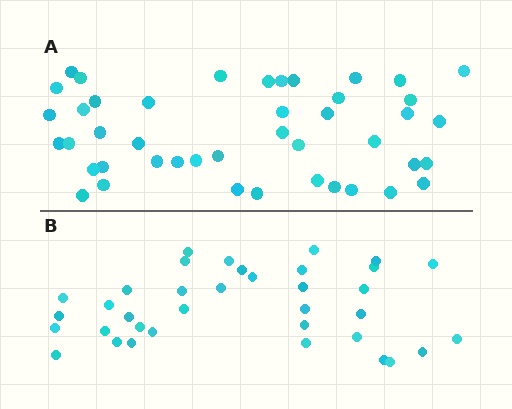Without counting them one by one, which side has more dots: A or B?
Region A (the top region) has more dots.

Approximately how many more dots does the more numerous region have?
Region A has roughly 8 or so more dots than region B.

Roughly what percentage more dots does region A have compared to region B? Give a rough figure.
About 20% more.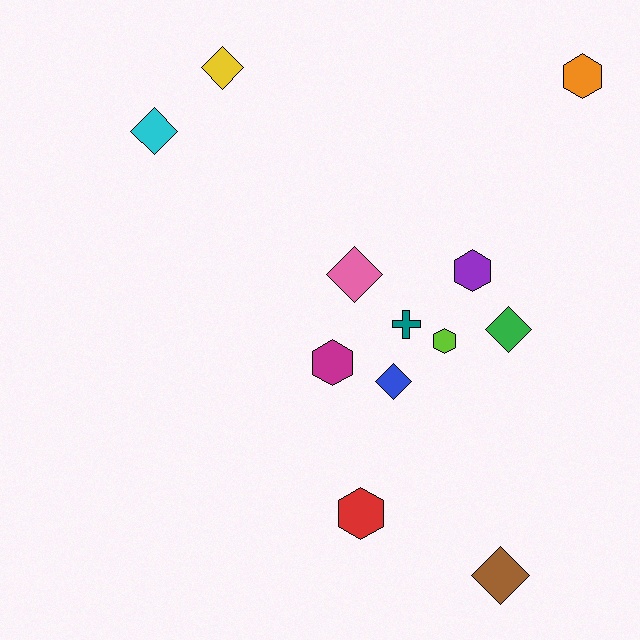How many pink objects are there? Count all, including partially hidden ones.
There is 1 pink object.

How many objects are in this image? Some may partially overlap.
There are 12 objects.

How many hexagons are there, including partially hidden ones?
There are 5 hexagons.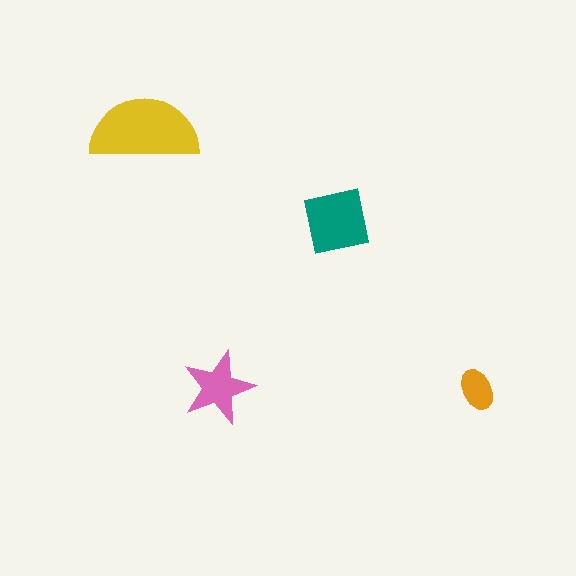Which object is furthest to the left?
The yellow semicircle is leftmost.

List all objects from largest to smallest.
The yellow semicircle, the teal square, the pink star, the orange ellipse.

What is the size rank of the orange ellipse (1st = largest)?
4th.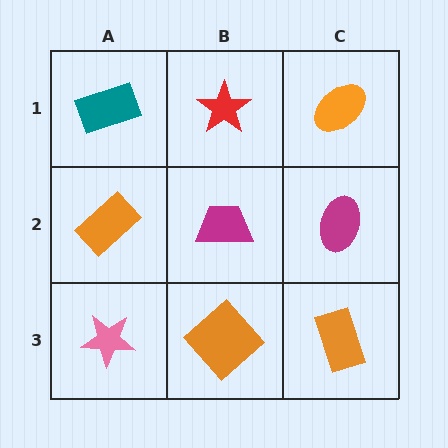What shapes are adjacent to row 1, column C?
A magenta ellipse (row 2, column C), a red star (row 1, column B).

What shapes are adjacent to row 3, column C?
A magenta ellipse (row 2, column C), an orange diamond (row 3, column B).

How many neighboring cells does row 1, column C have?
2.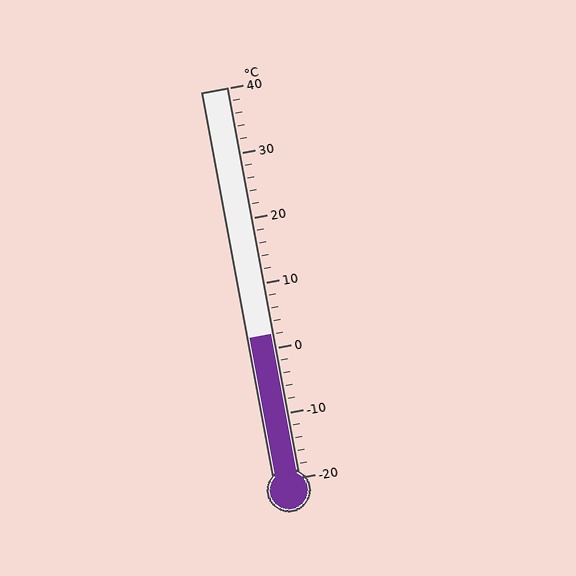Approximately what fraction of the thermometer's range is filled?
The thermometer is filled to approximately 35% of its range.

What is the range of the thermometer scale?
The thermometer scale ranges from -20°C to 40°C.